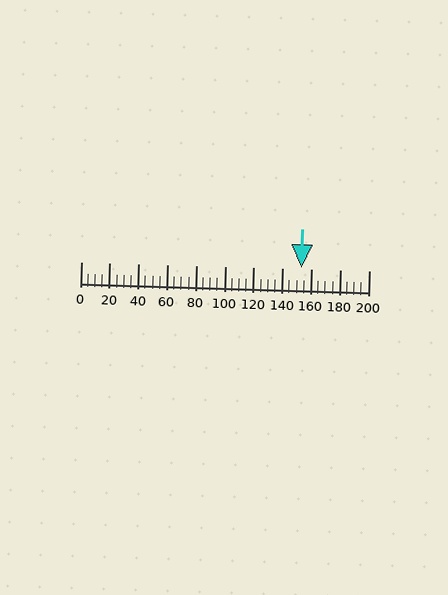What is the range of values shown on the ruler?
The ruler shows values from 0 to 200.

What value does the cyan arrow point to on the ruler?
The cyan arrow points to approximately 153.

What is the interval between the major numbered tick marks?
The major tick marks are spaced 20 units apart.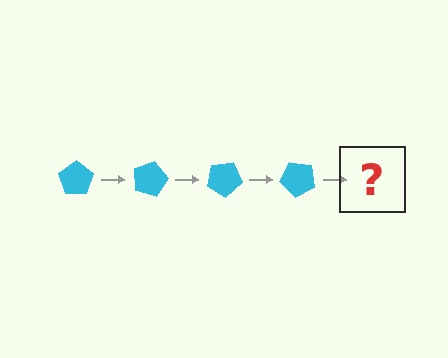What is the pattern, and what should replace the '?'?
The pattern is that the pentagon rotates 15 degrees each step. The '?' should be a cyan pentagon rotated 60 degrees.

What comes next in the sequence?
The next element should be a cyan pentagon rotated 60 degrees.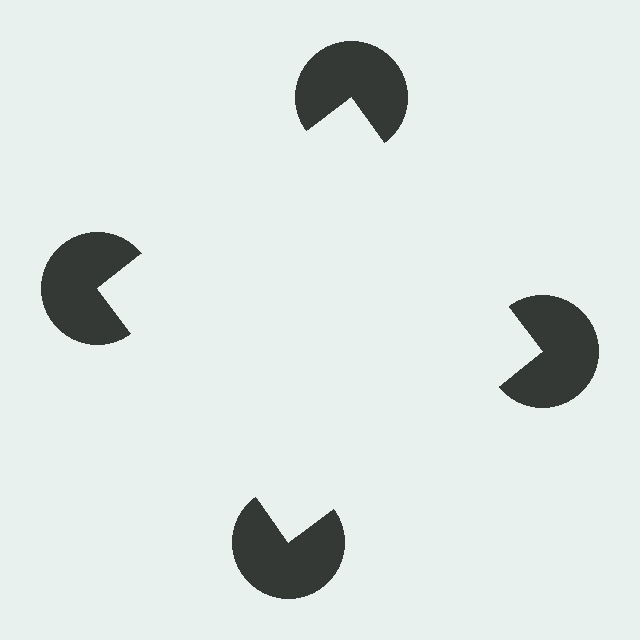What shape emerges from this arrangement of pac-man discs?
An illusory square — its edges are inferred from the aligned wedge cuts in the pac-man discs, not physically drawn.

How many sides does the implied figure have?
4 sides.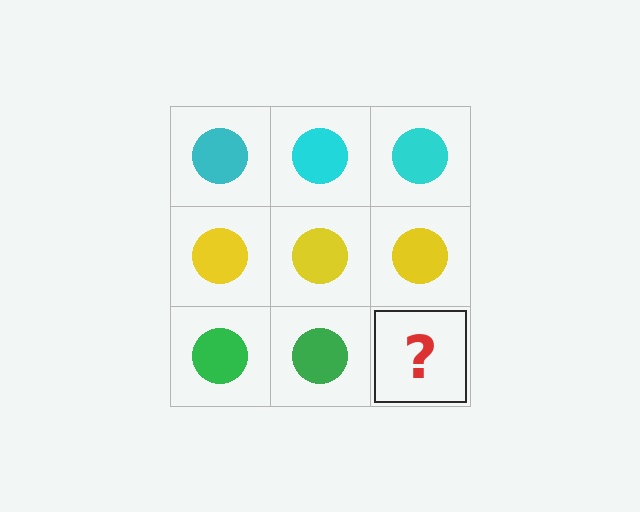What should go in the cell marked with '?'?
The missing cell should contain a green circle.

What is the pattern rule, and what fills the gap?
The rule is that each row has a consistent color. The gap should be filled with a green circle.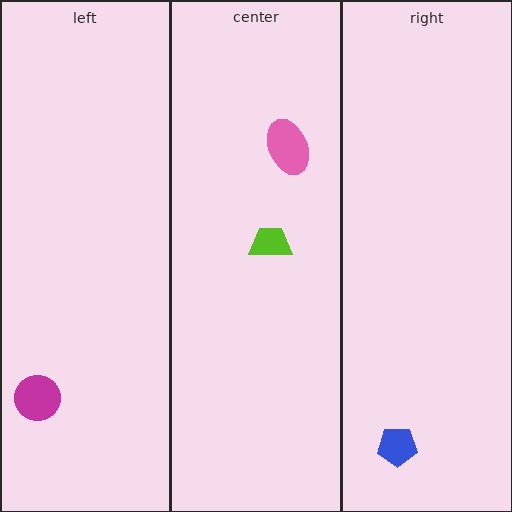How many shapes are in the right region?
1.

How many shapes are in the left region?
1.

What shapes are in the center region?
The pink ellipse, the lime trapezoid.